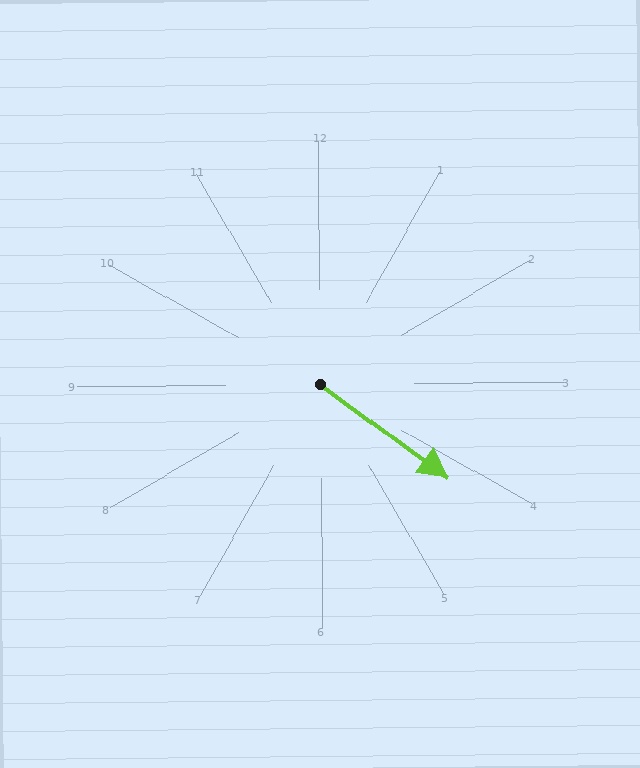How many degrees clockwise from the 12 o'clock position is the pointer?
Approximately 127 degrees.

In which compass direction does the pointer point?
Southeast.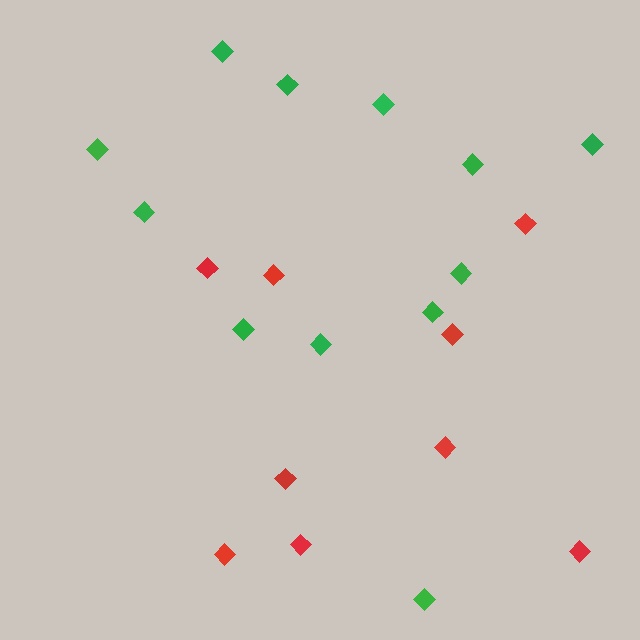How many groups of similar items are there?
There are 2 groups: one group of red diamonds (9) and one group of green diamonds (12).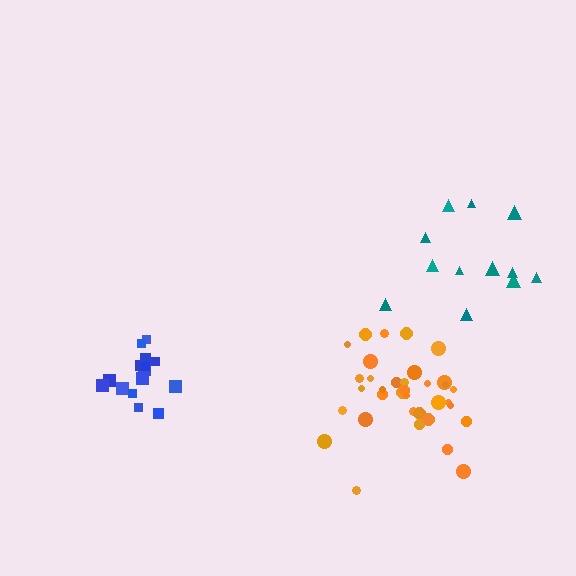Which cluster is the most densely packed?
Blue.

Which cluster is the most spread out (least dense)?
Teal.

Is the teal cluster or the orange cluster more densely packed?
Orange.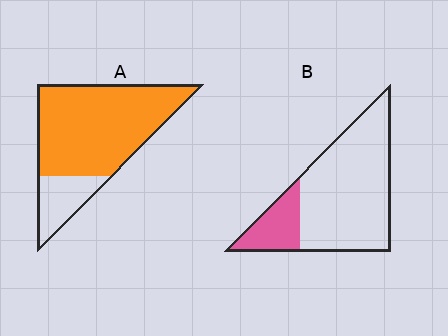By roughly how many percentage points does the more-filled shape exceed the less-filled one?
By roughly 60 percentage points (A over B).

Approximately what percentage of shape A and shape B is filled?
A is approximately 80% and B is approximately 20%.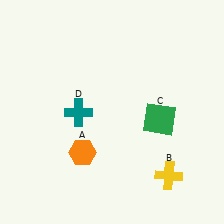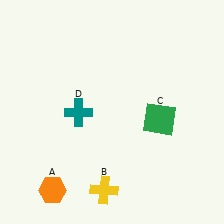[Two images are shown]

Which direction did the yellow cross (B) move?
The yellow cross (B) moved left.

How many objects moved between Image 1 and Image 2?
2 objects moved between the two images.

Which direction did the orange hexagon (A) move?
The orange hexagon (A) moved down.